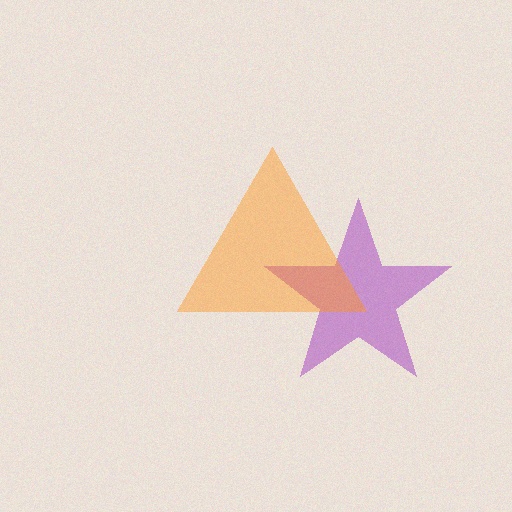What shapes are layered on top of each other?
The layered shapes are: a purple star, an orange triangle.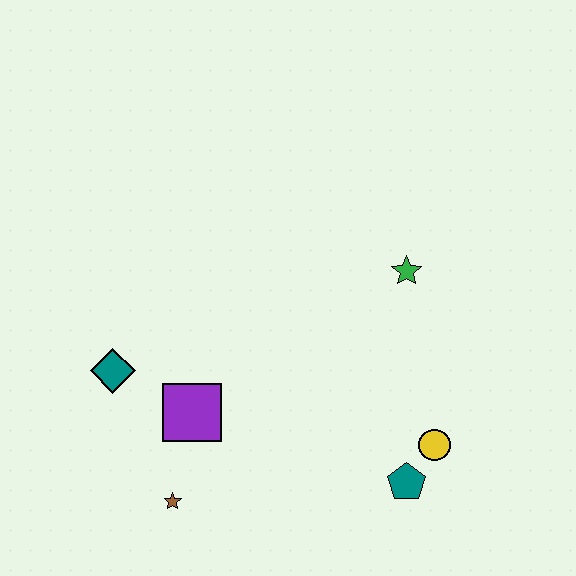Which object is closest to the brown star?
The purple square is closest to the brown star.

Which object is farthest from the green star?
The brown star is farthest from the green star.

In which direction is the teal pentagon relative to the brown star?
The teal pentagon is to the right of the brown star.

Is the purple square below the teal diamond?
Yes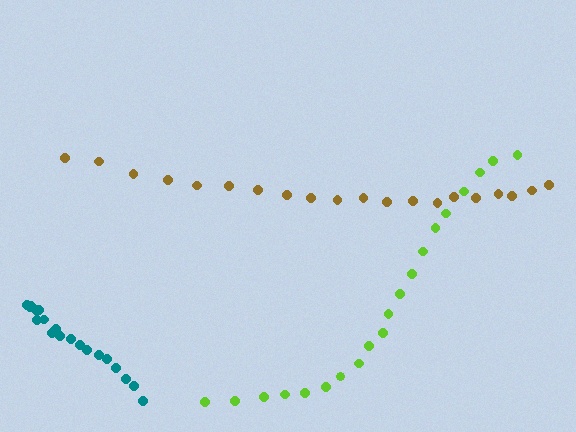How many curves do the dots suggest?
There are 3 distinct paths.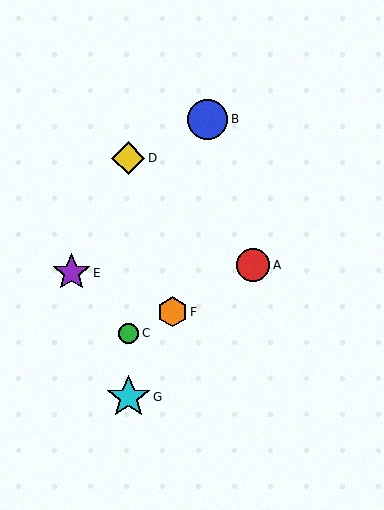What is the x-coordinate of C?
Object C is at x≈128.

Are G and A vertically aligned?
No, G is at x≈128 and A is at x≈253.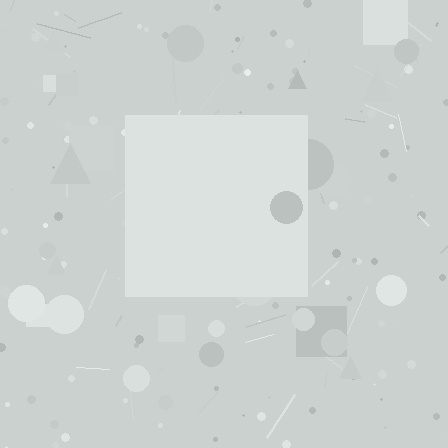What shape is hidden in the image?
A square is hidden in the image.